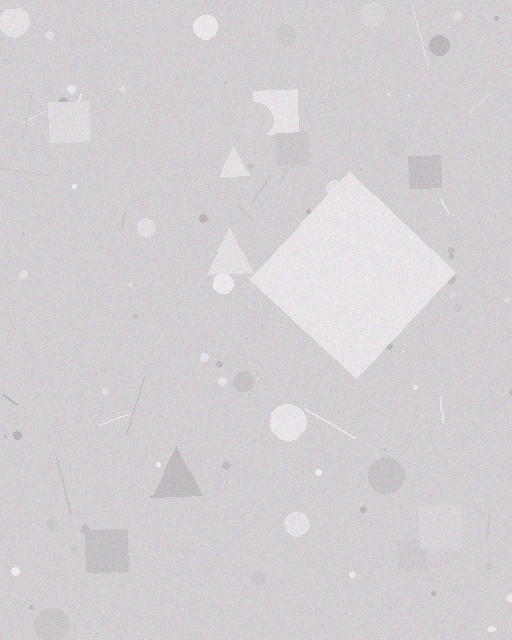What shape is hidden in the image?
A diamond is hidden in the image.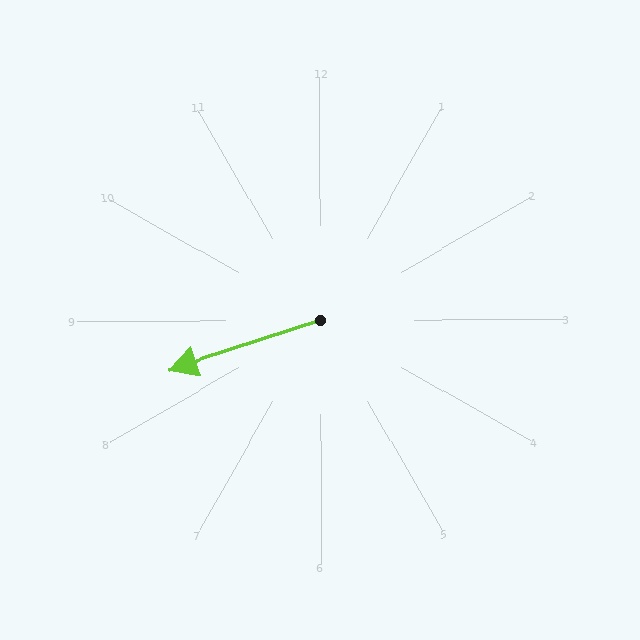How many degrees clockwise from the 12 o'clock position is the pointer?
Approximately 252 degrees.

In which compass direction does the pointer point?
West.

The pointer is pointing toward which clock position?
Roughly 8 o'clock.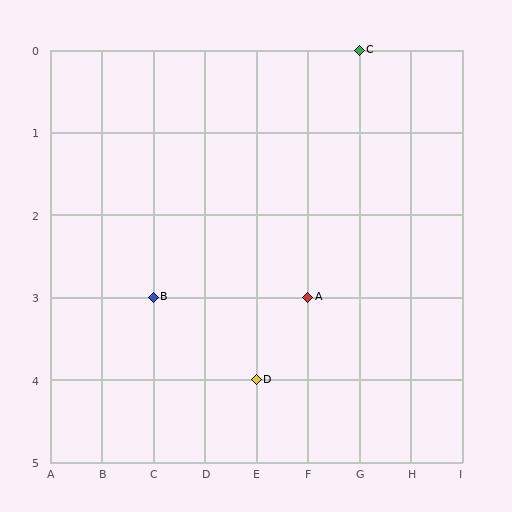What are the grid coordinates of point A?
Point A is at grid coordinates (F, 3).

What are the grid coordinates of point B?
Point B is at grid coordinates (C, 3).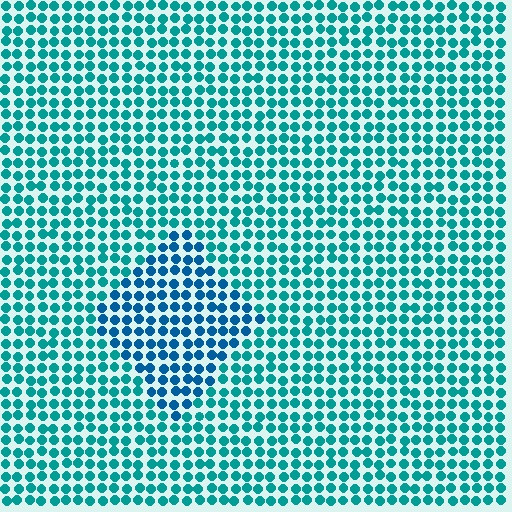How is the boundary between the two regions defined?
The boundary is defined purely by a slight shift in hue (about 28 degrees). Spacing, size, and orientation are identical on both sides.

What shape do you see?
I see a diamond.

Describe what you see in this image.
The image is filled with small teal elements in a uniform arrangement. A diamond-shaped region is visible where the elements are tinted to a slightly different hue, forming a subtle color boundary.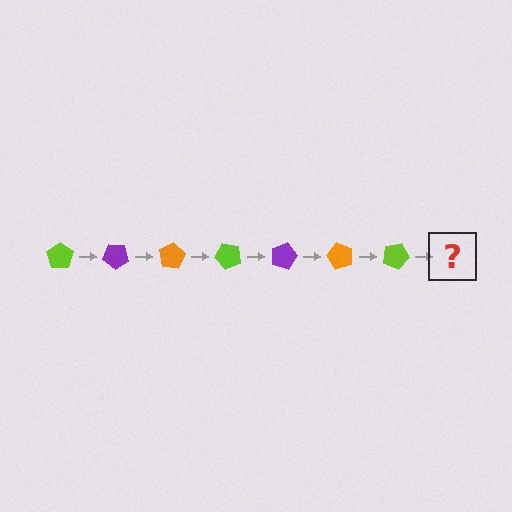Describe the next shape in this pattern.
It should be a purple pentagon, rotated 280 degrees from the start.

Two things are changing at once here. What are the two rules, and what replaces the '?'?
The two rules are that it rotates 40 degrees each step and the color cycles through lime, purple, and orange. The '?' should be a purple pentagon, rotated 280 degrees from the start.